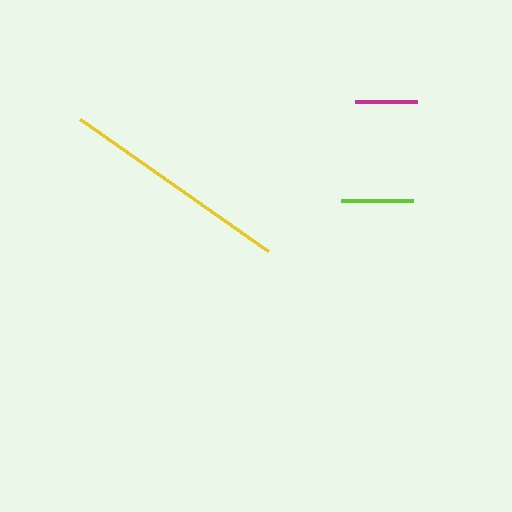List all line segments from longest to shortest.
From longest to shortest: yellow, lime, magenta.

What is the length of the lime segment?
The lime segment is approximately 72 pixels long.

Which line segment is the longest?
The yellow line is the longest at approximately 230 pixels.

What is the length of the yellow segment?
The yellow segment is approximately 230 pixels long.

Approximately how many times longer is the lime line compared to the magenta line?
The lime line is approximately 1.2 times the length of the magenta line.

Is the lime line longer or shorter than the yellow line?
The yellow line is longer than the lime line.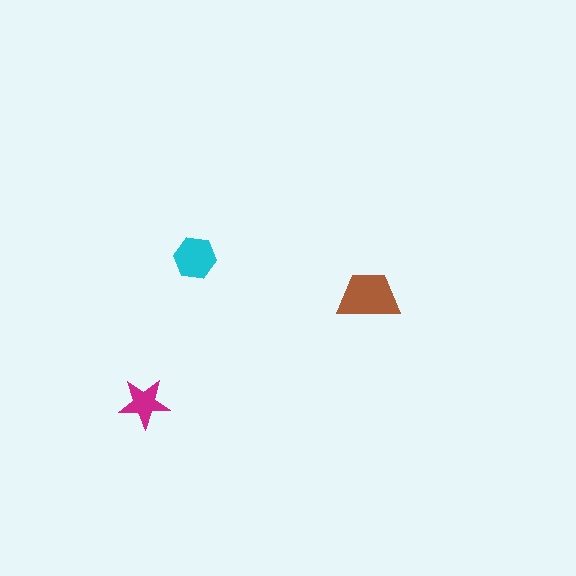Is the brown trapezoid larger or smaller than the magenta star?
Larger.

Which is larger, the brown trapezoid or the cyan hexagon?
The brown trapezoid.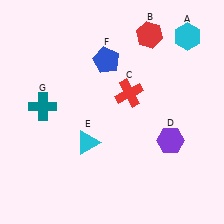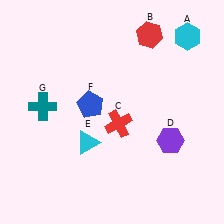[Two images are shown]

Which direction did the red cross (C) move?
The red cross (C) moved down.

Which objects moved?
The objects that moved are: the red cross (C), the blue pentagon (F).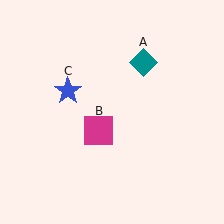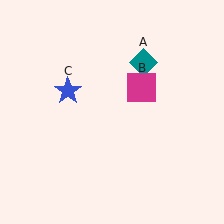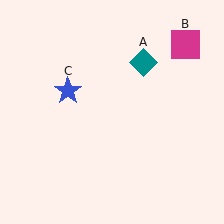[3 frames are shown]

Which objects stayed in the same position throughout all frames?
Teal diamond (object A) and blue star (object C) remained stationary.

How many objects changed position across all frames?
1 object changed position: magenta square (object B).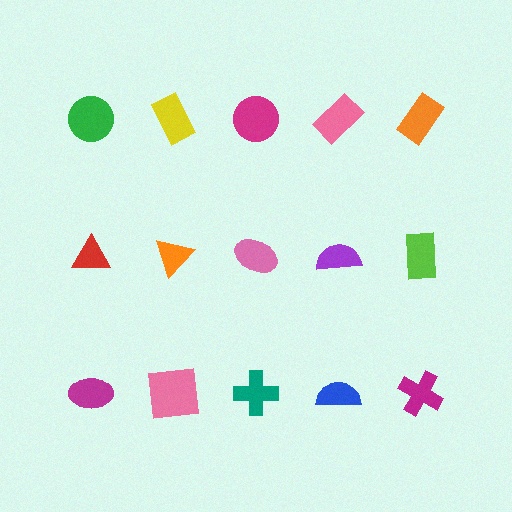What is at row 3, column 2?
A pink square.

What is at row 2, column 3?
A pink ellipse.